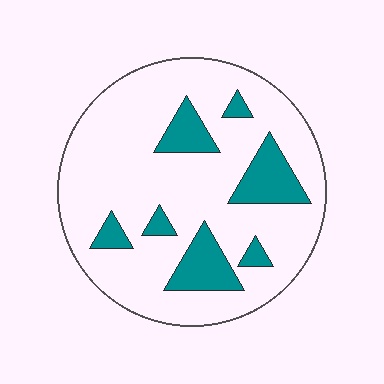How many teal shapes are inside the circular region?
7.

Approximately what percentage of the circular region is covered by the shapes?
Approximately 20%.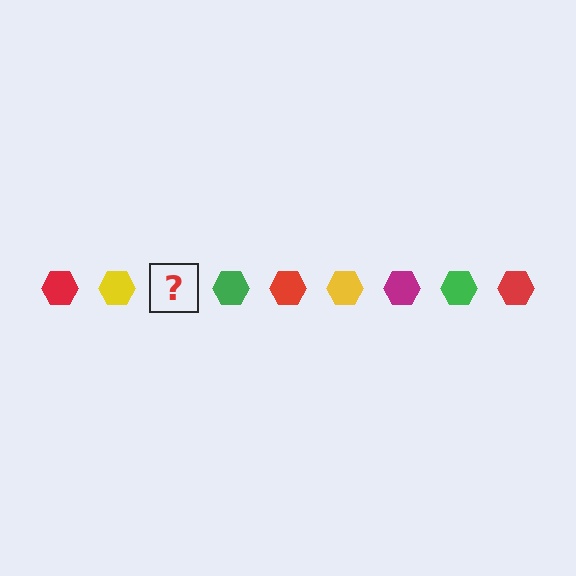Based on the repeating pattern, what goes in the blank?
The blank should be a magenta hexagon.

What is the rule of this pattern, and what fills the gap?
The rule is that the pattern cycles through red, yellow, magenta, green hexagons. The gap should be filled with a magenta hexagon.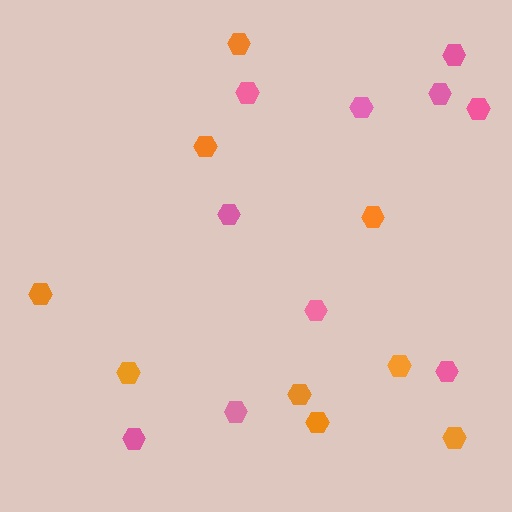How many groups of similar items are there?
There are 2 groups: one group of orange hexagons (9) and one group of pink hexagons (10).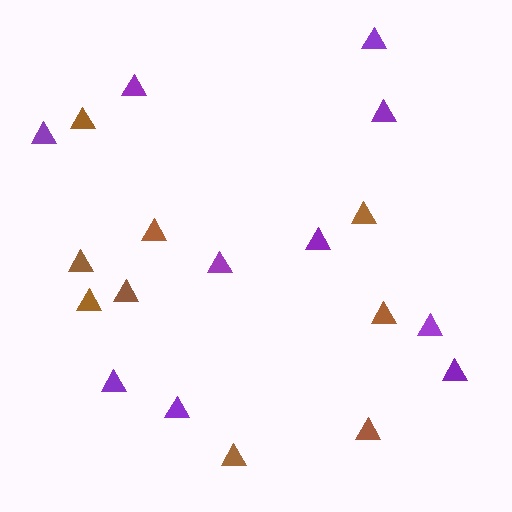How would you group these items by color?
There are 2 groups: one group of purple triangles (10) and one group of brown triangles (9).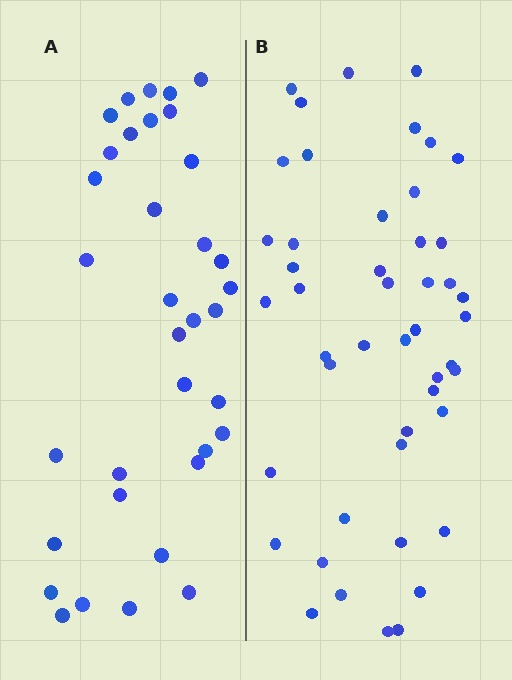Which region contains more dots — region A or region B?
Region B (the right region) has more dots.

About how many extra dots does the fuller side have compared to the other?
Region B has roughly 12 or so more dots than region A.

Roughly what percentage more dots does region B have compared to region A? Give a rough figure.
About 35% more.